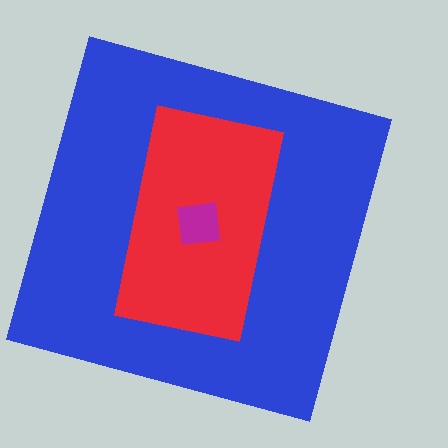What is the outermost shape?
The blue square.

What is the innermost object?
The magenta square.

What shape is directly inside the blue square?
The red rectangle.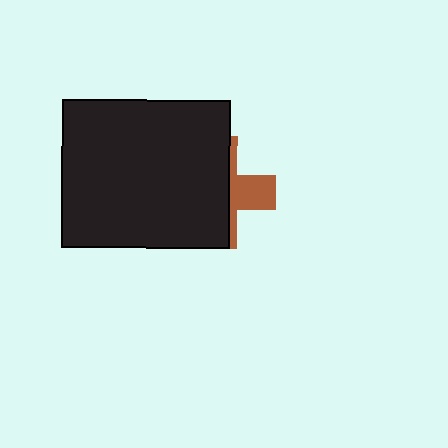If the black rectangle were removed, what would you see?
You would see the complete brown cross.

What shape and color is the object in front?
The object in front is a black rectangle.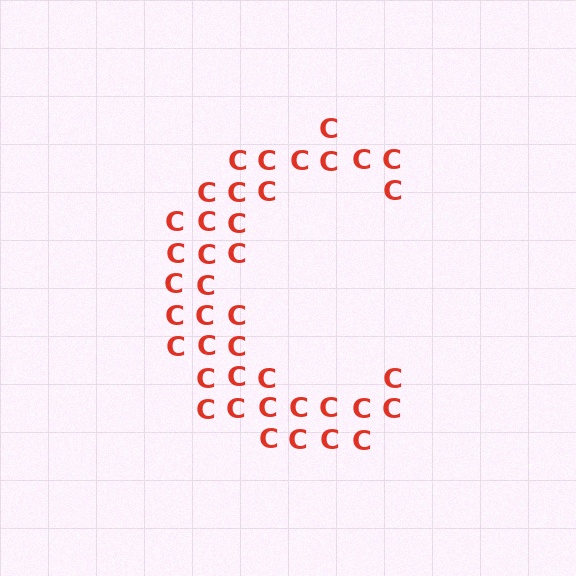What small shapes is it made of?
It is made of small letter C's.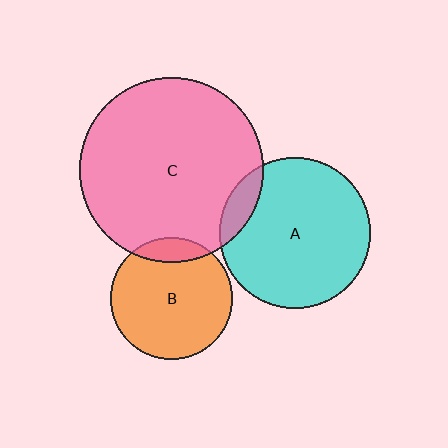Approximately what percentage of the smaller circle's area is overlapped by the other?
Approximately 10%.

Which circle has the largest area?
Circle C (pink).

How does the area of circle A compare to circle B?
Approximately 1.5 times.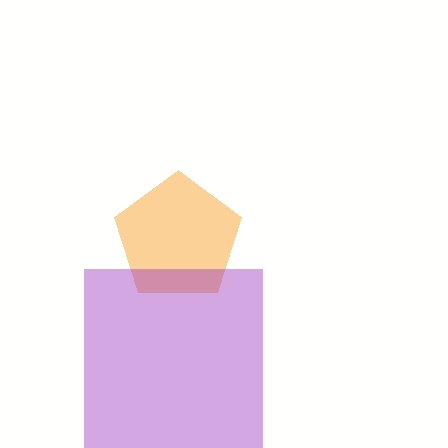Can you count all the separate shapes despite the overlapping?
Yes, there are 2 separate shapes.